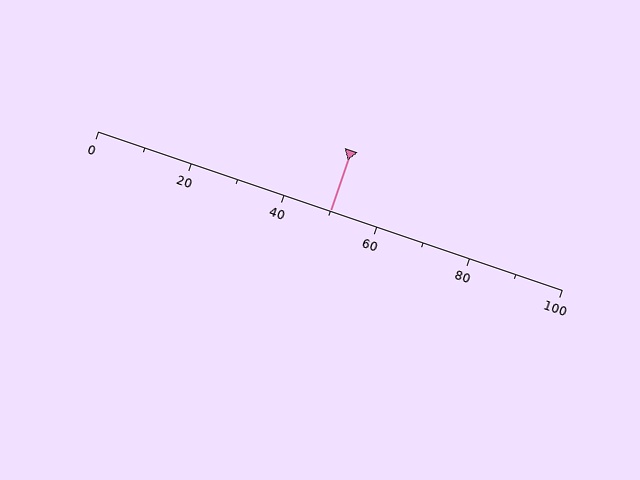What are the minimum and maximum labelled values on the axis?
The axis runs from 0 to 100.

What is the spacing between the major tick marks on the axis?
The major ticks are spaced 20 apart.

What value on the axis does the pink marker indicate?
The marker indicates approximately 50.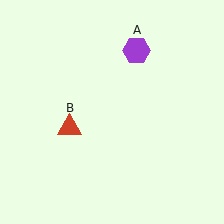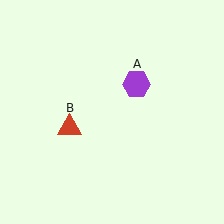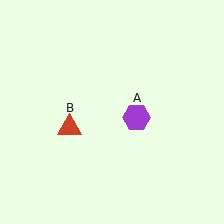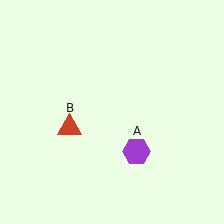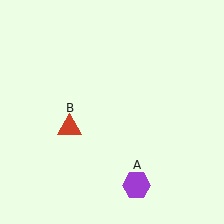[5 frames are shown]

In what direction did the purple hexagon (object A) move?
The purple hexagon (object A) moved down.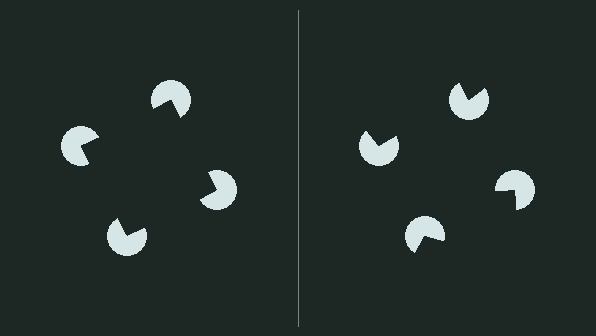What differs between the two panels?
The pac-man discs are positioned identically on both sides; only the wedge orientations differ. On the left they align to a square; on the right they are misaligned.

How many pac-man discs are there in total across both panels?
8 — 4 on each side.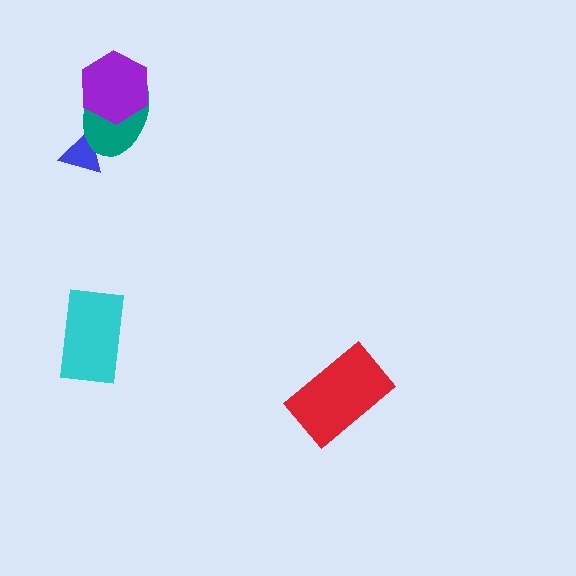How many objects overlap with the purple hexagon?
1 object overlaps with the purple hexagon.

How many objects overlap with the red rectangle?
0 objects overlap with the red rectangle.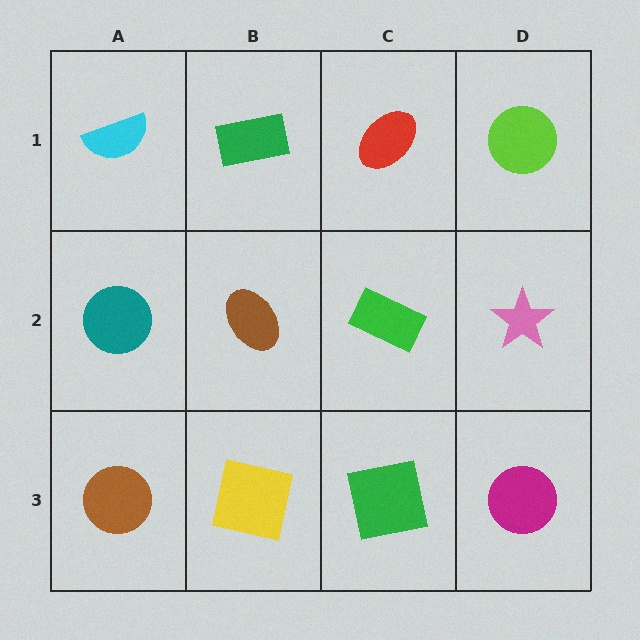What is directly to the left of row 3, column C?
A yellow square.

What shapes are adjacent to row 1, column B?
A brown ellipse (row 2, column B), a cyan semicircle (row 1, column A), a red ellipse (row 1, column C).